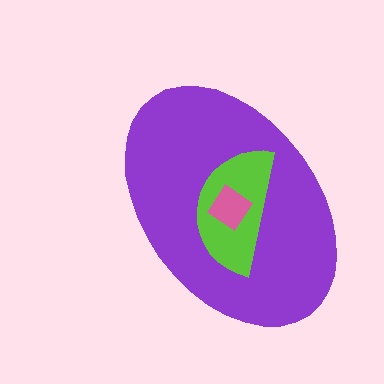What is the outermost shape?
The purple ellipse.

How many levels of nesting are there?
3.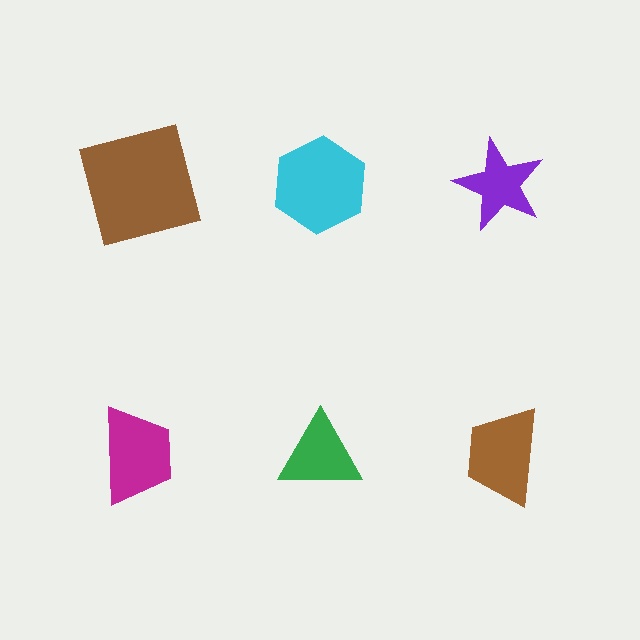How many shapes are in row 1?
3 shapes.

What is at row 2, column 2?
A green triangle.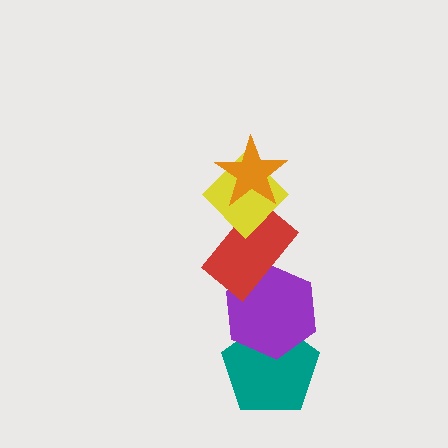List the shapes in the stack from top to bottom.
From top to bottom: the orange star, the yellow diamond, the red rectangle, the purple hexagon, the teal pentagon.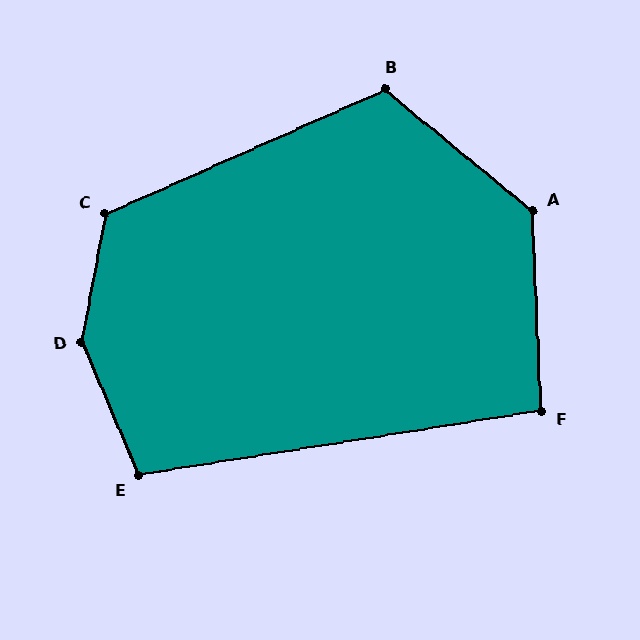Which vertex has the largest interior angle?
D, at approximately 147 degrees.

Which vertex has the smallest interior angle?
F, at approximately 97 degrees.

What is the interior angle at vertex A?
Approximately 132 degrees (obtuse).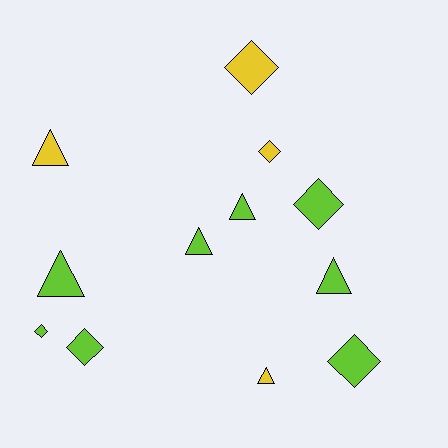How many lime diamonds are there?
There are 4 lime diamonds.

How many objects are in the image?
There are 12 objects.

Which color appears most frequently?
Lime, with 8 objects.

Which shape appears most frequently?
Triangle, with 6 objects.